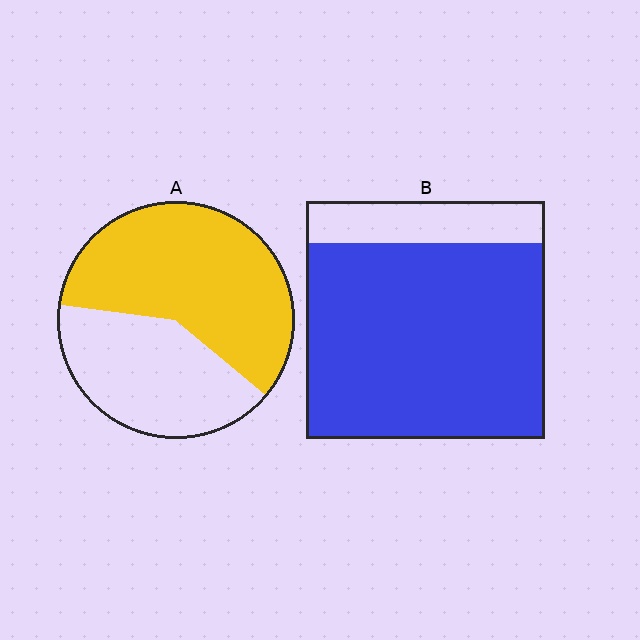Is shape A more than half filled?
Yes.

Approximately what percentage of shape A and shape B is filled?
A is approximately 60% and B is approximately 80%.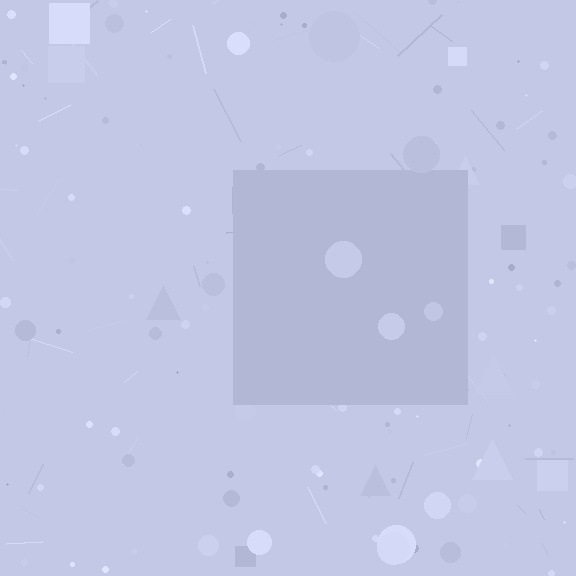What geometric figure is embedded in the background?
A square is embedded in the background.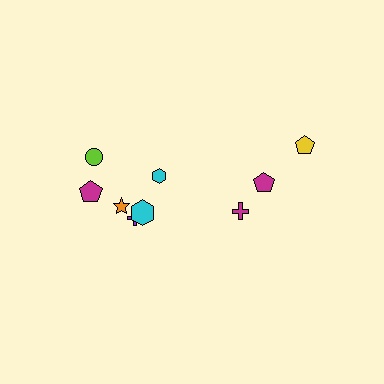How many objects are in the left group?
There are 6 objects.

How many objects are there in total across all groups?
There are 9 objects.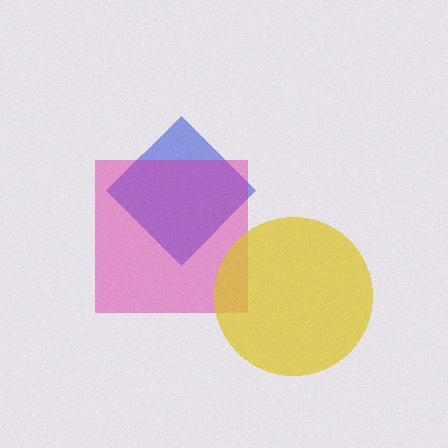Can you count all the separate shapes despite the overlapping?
Yes, there are 3 separate shapes.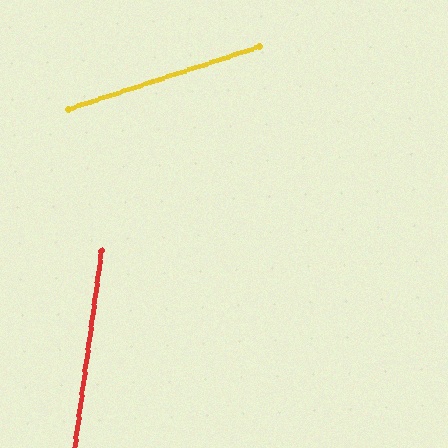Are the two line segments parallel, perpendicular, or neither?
Neither parallel nor perpendicular — they differ by about 64°.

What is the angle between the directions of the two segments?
Approximately 64 degrees.